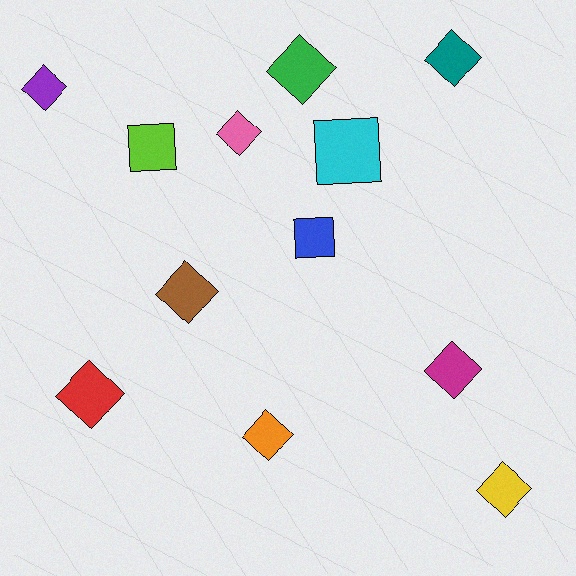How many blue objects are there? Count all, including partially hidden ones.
There is 1 blue object.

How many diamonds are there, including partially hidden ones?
There are 9 diamonds.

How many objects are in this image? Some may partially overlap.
There are 12 objects.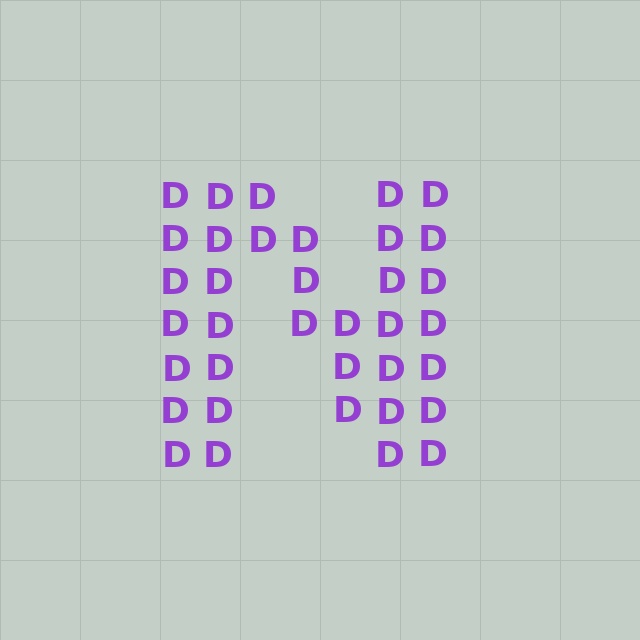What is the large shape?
The large shape is the letter N.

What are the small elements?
The small elements are letter D's.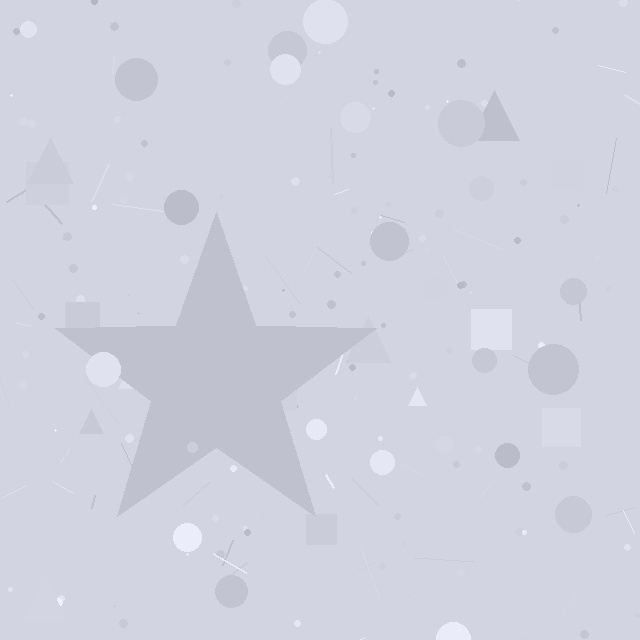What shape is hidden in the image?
A star is hidden in the image.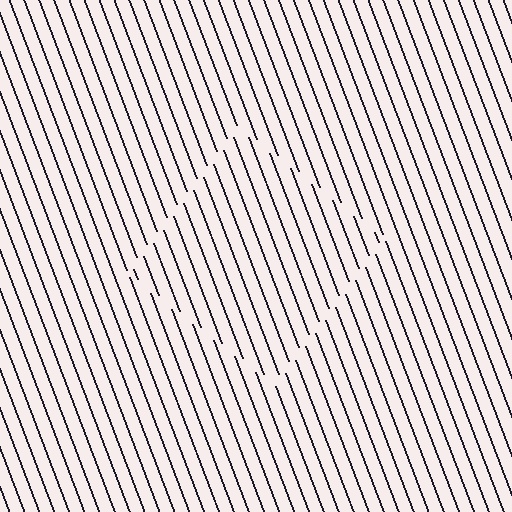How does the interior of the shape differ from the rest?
The interior of the shape contains the same grating, shifted by half a period — the contour is defined by the phase discontinuity where line-ends from the inner and outer gratings abut.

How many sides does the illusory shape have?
4 sides — the line-ends trace a square.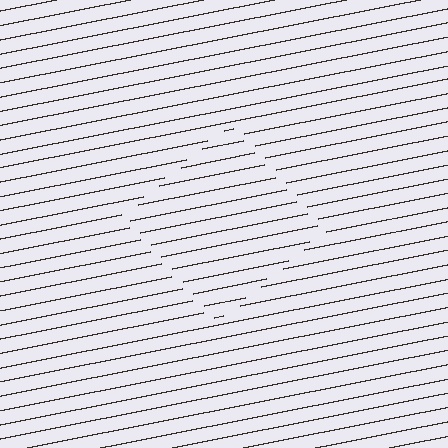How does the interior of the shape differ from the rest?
The interior of the shape contains the same grating, shifted by half a period — the contour is defined by the phase discontinuity where line-ends from the inner and outer gratings abut.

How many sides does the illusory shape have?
4 sides — the line-ends trace a square.